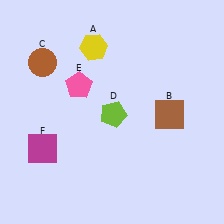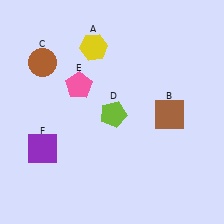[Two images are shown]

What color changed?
The square (F) changed from magenta in Image 1 to purple in Image 2.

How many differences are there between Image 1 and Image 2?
There is 1 difference between the two images.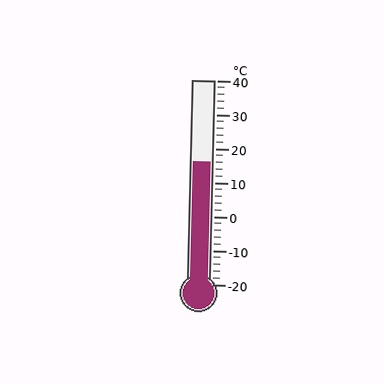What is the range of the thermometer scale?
The thermometer scale ranges from -20°C to 40°C.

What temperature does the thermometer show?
The thermometer shows approximately 16°C.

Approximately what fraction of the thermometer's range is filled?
The thermometer is filled to approximately 60% of its range.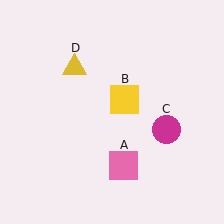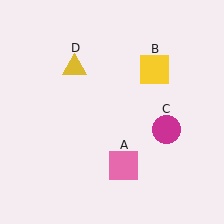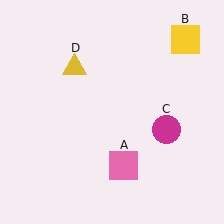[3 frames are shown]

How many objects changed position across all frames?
1 object changed position: yellow square (object B).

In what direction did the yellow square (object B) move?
The yellow square (object B) moved up and to the right.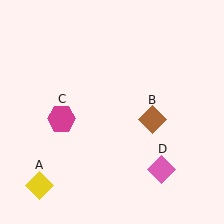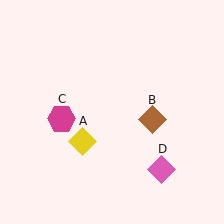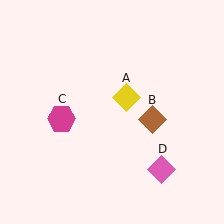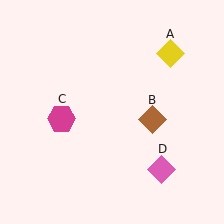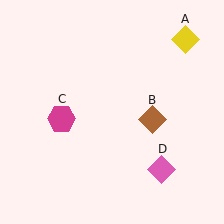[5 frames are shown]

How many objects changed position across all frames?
1 object changed position: yellow diamond (object A).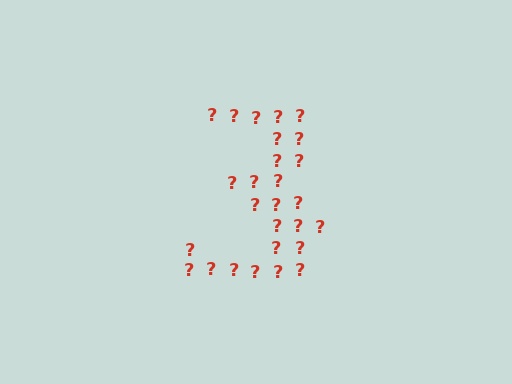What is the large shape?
The large shape is the digit 3.